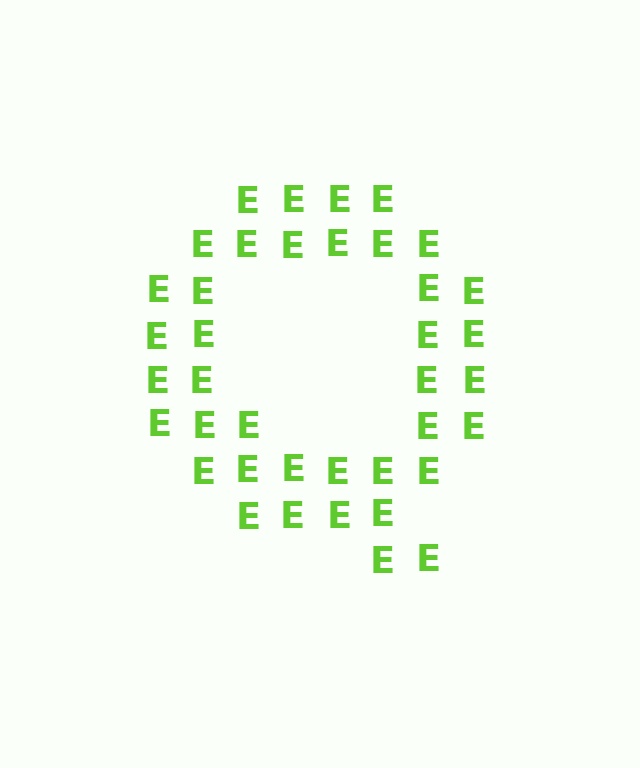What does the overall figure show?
The overall figure shows the letter Q.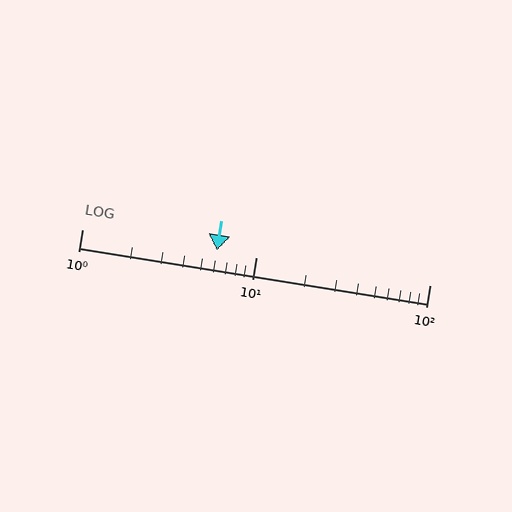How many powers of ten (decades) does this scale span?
The scale spans 2 decades, from 1 to 100.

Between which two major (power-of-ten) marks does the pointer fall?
The pointer is between 1 and 10.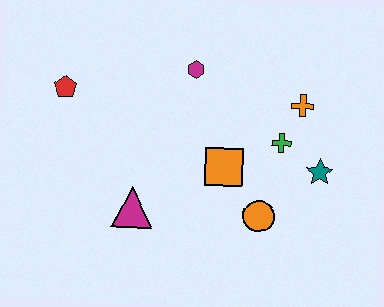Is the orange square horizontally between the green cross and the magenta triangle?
Yes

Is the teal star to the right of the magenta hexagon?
Yes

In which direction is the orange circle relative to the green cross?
The orange circle is below the green cross.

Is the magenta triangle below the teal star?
Yes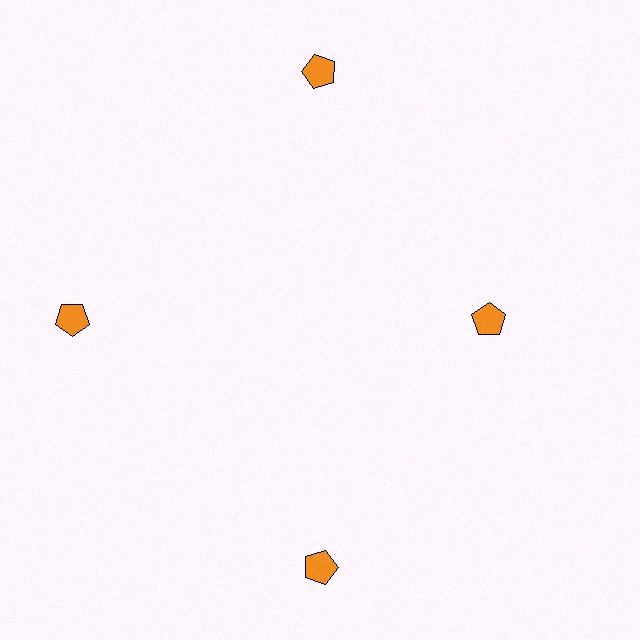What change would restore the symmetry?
The symmetry would be restored by moving it outward, back onto the ring so that all 4 pentagons sit at equal angles and equal distance from the center.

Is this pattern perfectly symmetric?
No. The 4 orange pentagons are arranged in a ring, but one element near the 3 o'clock position is pulled inward toward the center, breaking the 4-fold rotational symmetry.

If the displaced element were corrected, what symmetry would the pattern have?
It would have 4-fold rotational symmetry — the pattern would map onto itself every 90 degrees.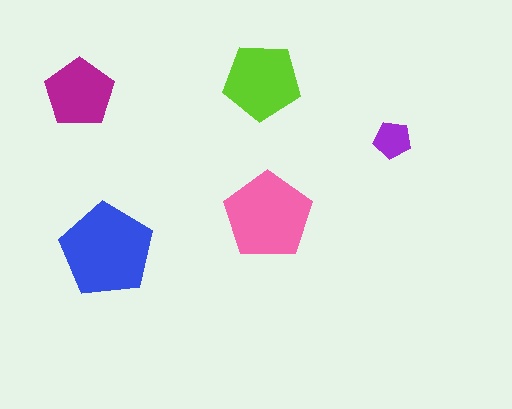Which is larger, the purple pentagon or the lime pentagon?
The lime one.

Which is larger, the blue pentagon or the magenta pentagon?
The blue one.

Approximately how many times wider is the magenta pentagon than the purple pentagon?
About 2 times wider.